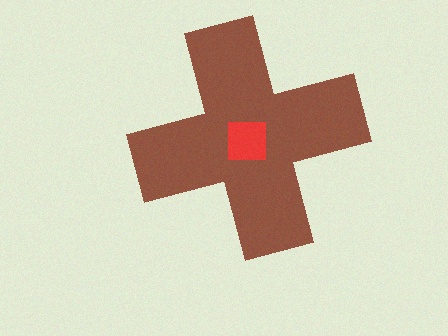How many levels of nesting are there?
2.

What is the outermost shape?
The brown cross.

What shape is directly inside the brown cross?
The red square.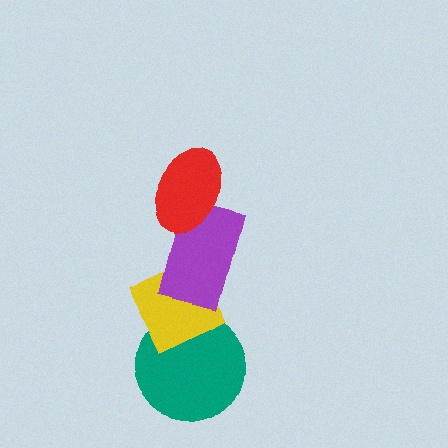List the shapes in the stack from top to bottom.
From top to bottom: the red ellipse, the purple rectangle, the yellow diamond, the teal circle.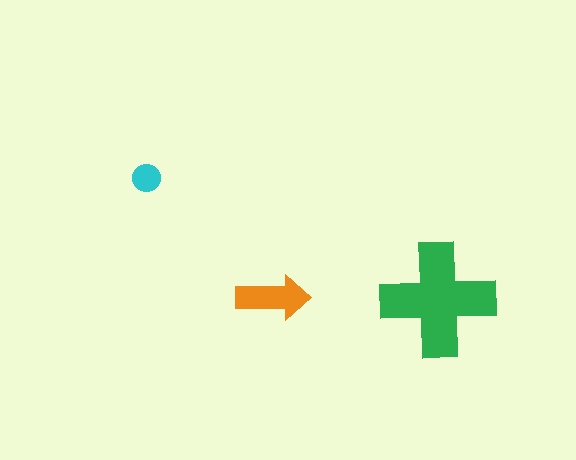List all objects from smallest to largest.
The cyan circle, the orange arrow, the green cross.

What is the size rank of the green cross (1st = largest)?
1st.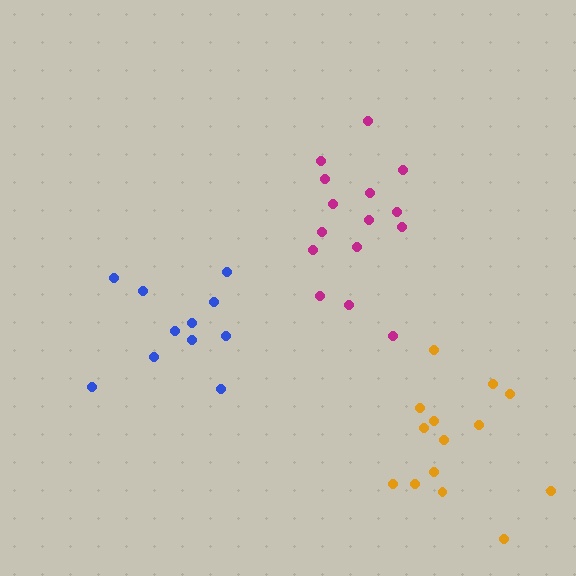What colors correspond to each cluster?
The clusters are colored: magenta, blue, orange.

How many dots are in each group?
Group 1: 15 dots, Group 2: 11 dots, Group 3: 14 dots (40 total).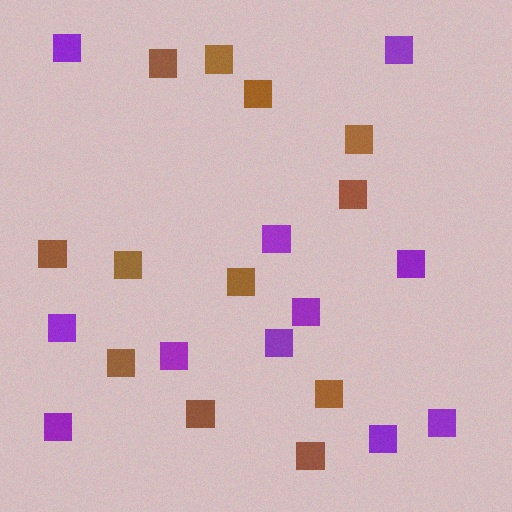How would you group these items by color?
There are 2 groups: one group of brown squares (12) and one group of purple squares (11).